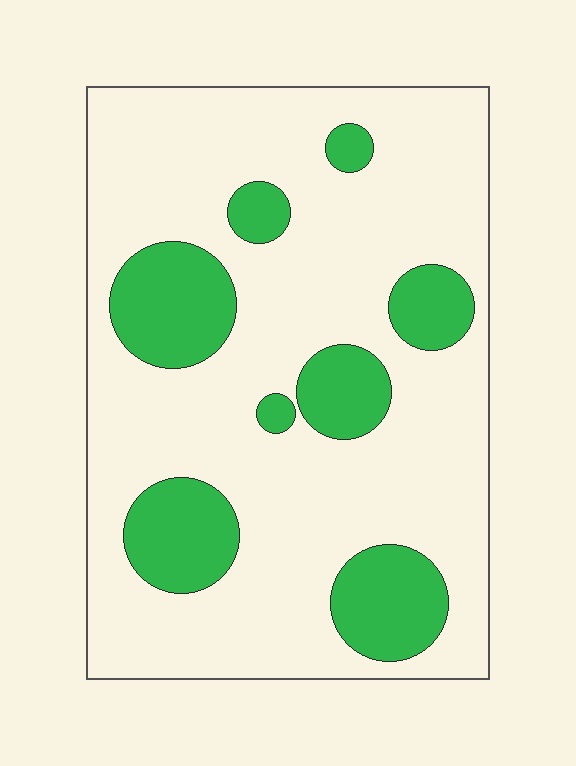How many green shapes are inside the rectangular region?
8.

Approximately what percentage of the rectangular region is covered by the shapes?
Approximately 25%.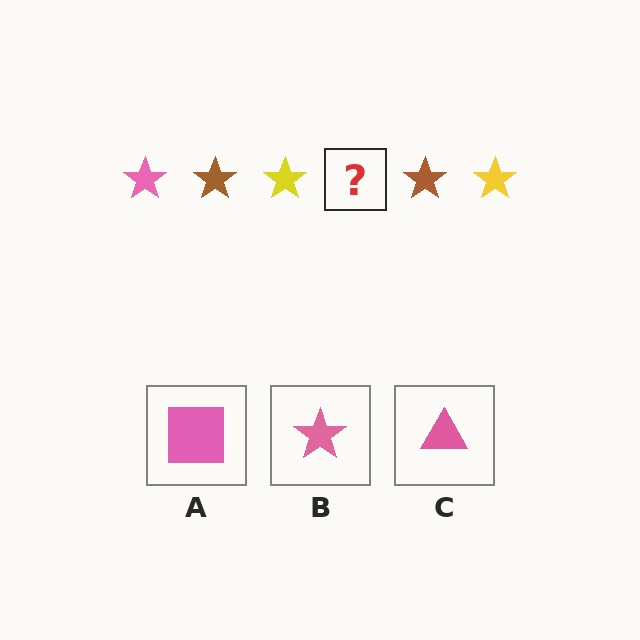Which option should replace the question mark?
Option B.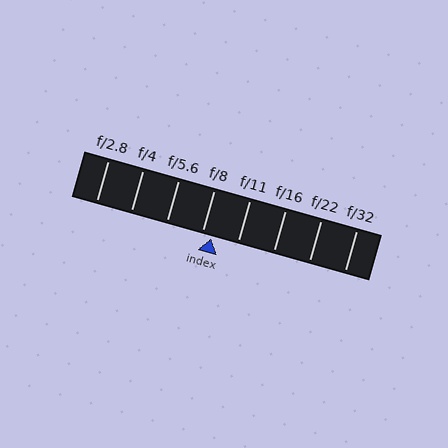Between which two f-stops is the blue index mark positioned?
The index mark is between f/8 and f/11.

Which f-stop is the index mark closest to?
The index mark is closest to f/8.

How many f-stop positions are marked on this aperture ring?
There are 8 f-stop positions marked.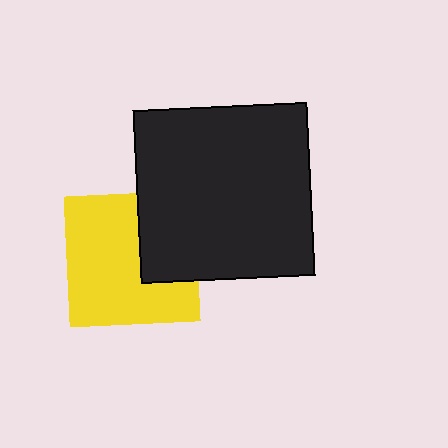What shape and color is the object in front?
The object in front is a black square.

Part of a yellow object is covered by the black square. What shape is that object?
It is a square.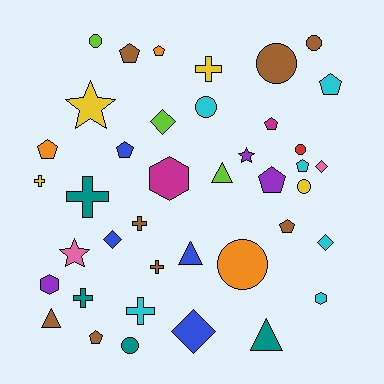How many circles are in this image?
There are 8 circles.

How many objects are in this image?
There are 40 objects.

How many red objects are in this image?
There is 1 red object.